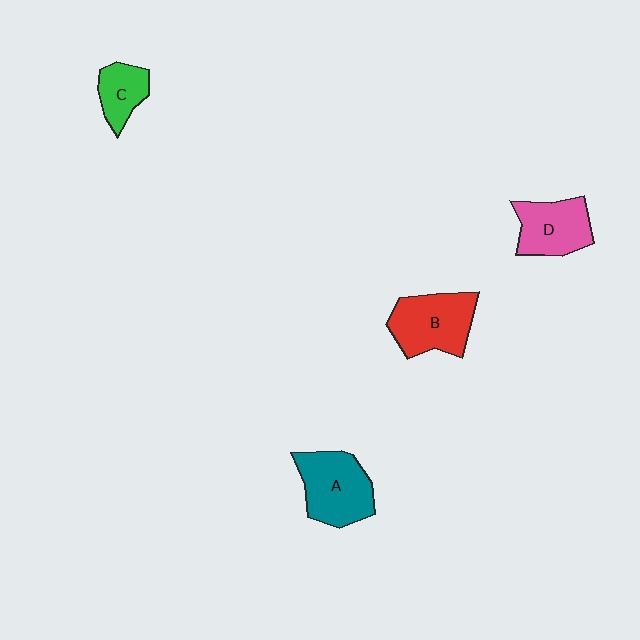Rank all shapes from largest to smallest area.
From largest to smallest: A (teal), B (red), D (pink), C (green).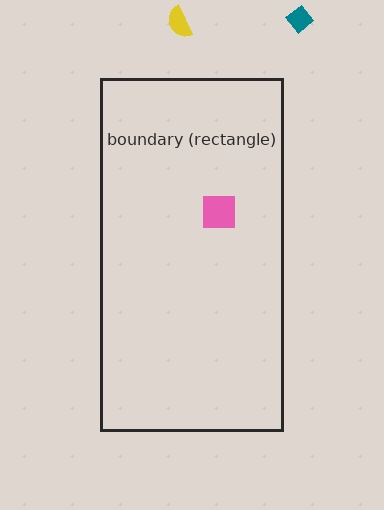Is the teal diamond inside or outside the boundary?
Outside.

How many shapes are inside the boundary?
1 inside, 2 outside.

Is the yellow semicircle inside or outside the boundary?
Outside.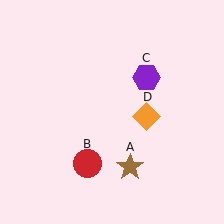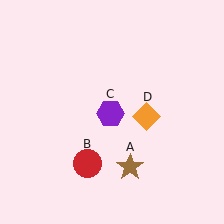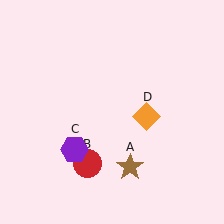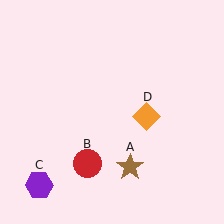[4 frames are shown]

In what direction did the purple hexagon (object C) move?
The purple hexagon (object C) moved down and to the left.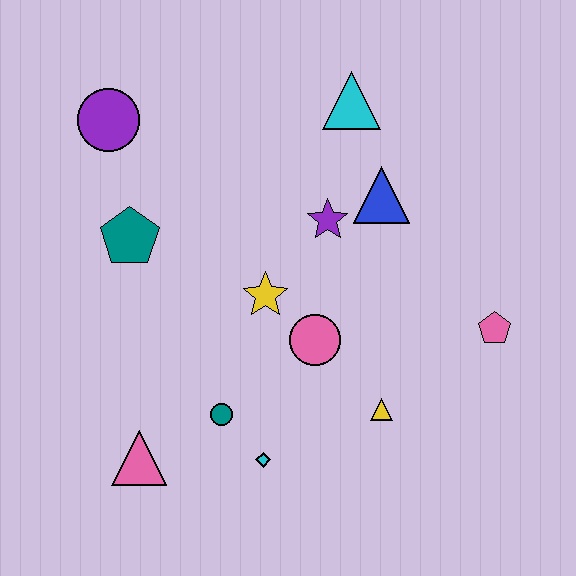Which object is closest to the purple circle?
The teal pentagon is closest to the purple circle.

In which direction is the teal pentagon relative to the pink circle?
The teal pentagon is to the left of the pink circle.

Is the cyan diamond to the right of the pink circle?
No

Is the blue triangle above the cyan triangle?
No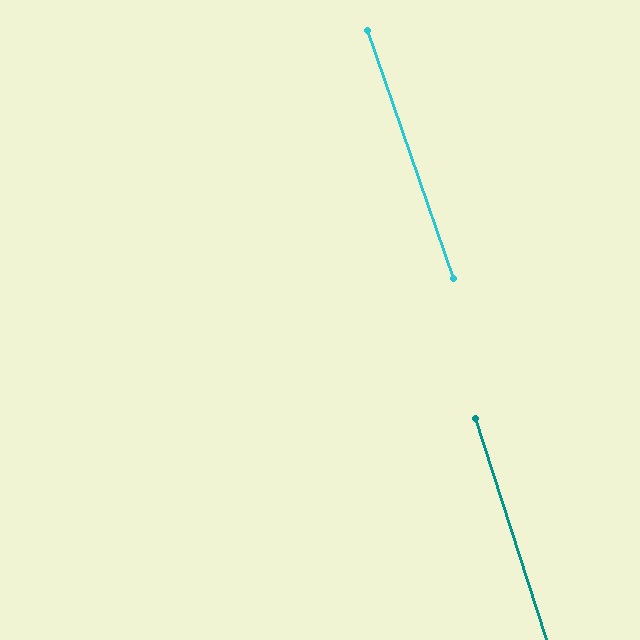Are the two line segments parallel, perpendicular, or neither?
Parallel — their directions differ by only 1.1°.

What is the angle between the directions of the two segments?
Approximately 1 degree.